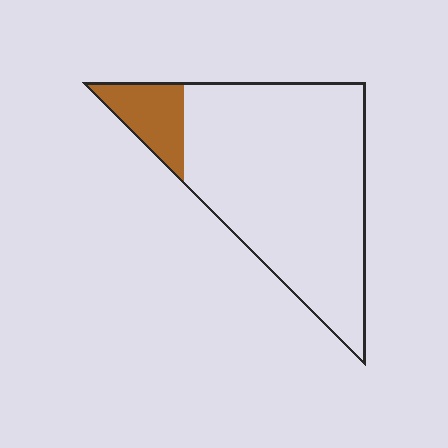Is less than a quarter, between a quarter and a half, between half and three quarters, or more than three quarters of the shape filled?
Less than a quarter.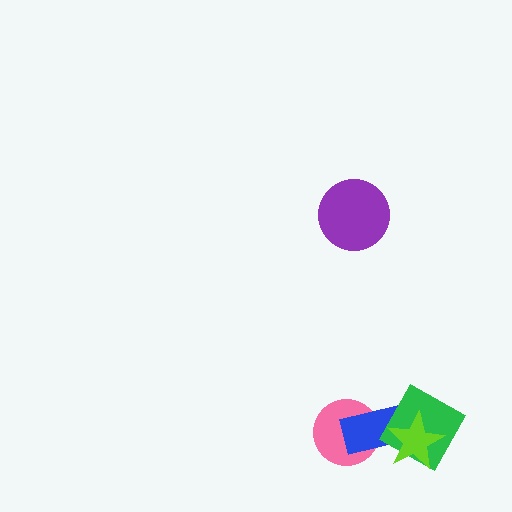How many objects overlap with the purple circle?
0 objects overlap with the purple circle.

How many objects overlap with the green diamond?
2 objects overlap with the green diamond.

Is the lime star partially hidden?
No, no other shape covers it.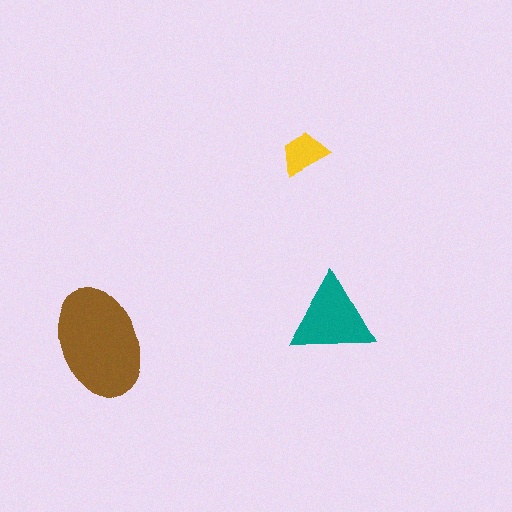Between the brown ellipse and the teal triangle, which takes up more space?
The brown ellipse.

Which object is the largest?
The brown ellipse.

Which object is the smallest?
The yellow trapezoid.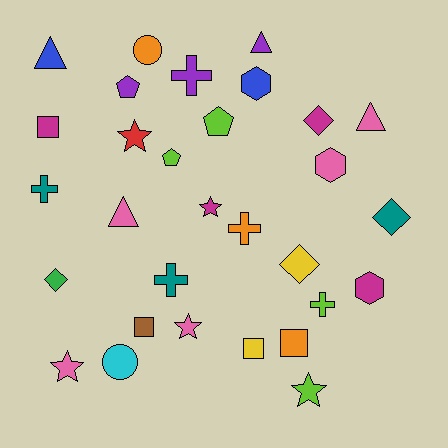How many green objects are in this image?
There is 1 green object.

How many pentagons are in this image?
There are 3 pentagons.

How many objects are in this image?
There are 30 objects.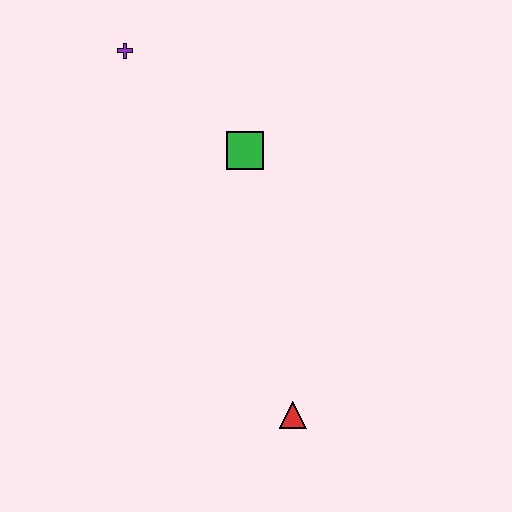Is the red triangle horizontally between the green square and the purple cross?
No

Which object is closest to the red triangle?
The green square is closest to the red triangle.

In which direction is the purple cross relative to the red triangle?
The purple cross is above the red triangle.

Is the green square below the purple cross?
Yes